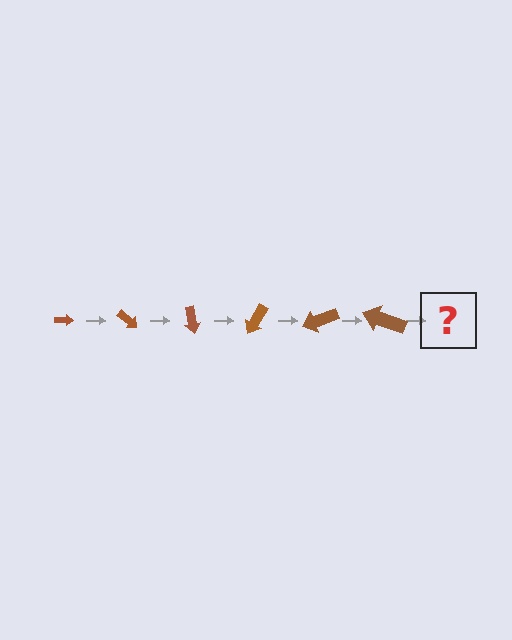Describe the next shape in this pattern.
It should be an arrow, larger than the previous one and rotated 240 degrees from the start.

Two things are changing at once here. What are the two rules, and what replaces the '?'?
The two rules are that the arrow grows larger each step and it rotates 40 degrees each step. The '?' should be an arrow, larger than the previous one and rotated 240 degrees from the start.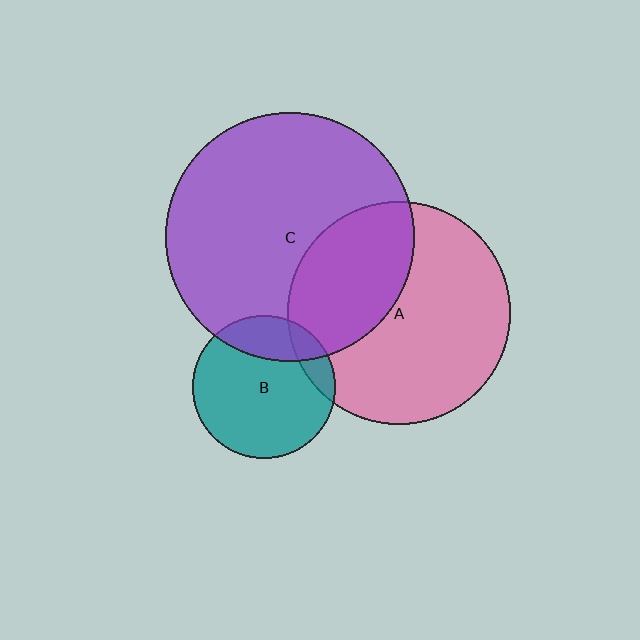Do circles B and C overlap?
Yes.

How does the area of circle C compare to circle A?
Approximately 1.2 times.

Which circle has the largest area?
Circle C (purple).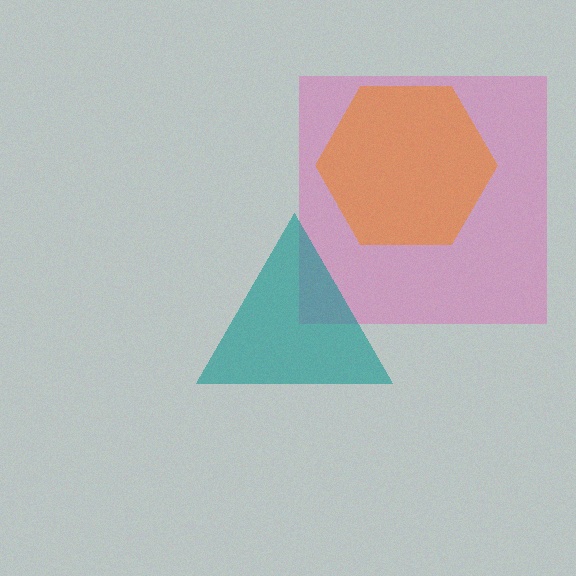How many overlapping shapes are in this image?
There are 3 overlapping shapes in the image.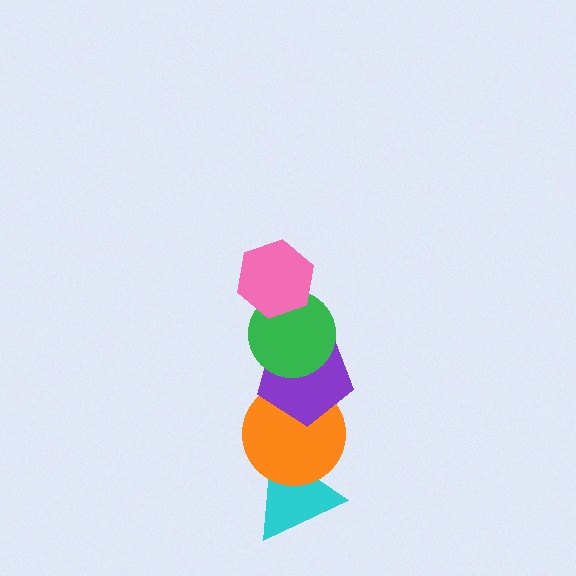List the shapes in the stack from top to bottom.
From top to bottom: the pink hexagon, the green circle, the purple pentagon, the orange circle, the cyan triangle.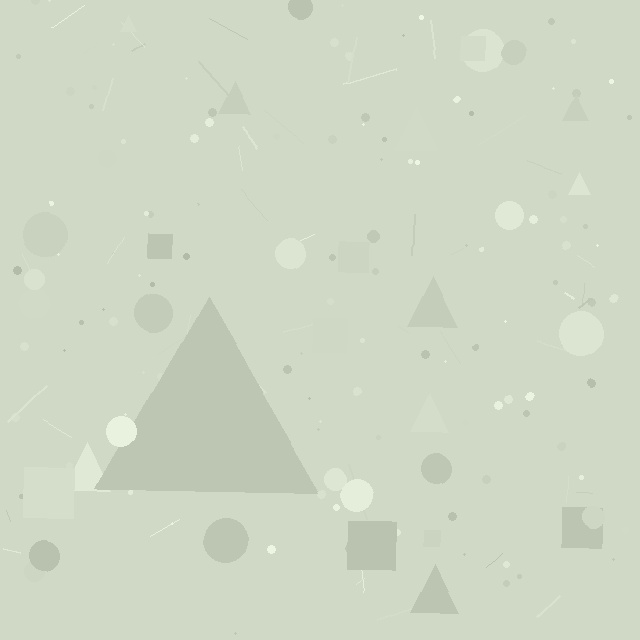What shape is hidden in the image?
A triangle is hidden in the image.